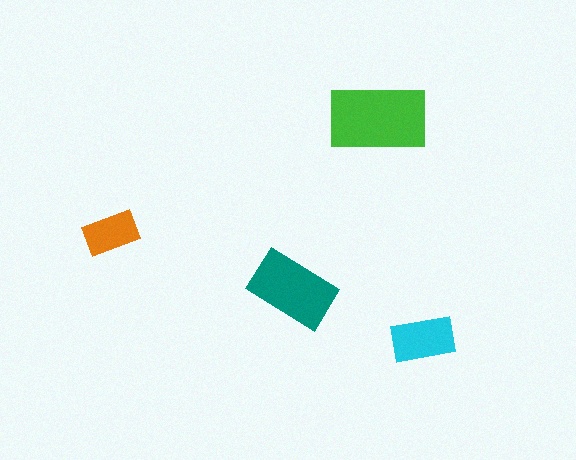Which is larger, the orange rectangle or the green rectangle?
The green one.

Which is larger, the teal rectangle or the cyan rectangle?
The teal one.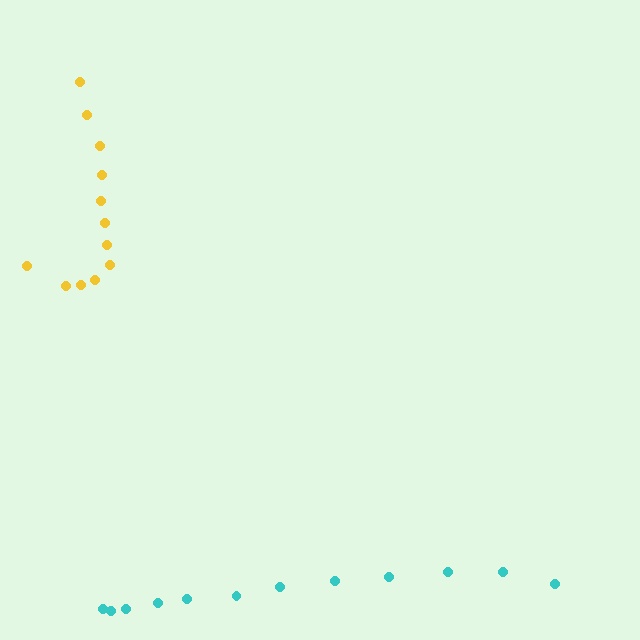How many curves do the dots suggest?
There are 2 distinct paths.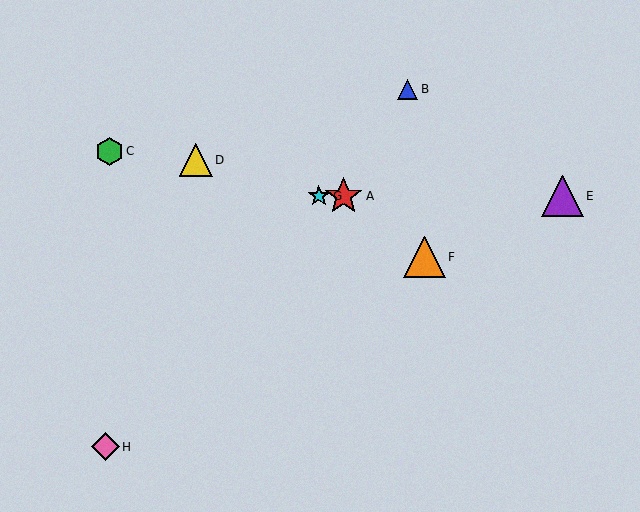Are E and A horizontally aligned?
Yes, both are at y≈196.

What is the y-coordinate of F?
Object F is at y≈257.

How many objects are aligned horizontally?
3 objects (A, E, G) are aligned horizontally.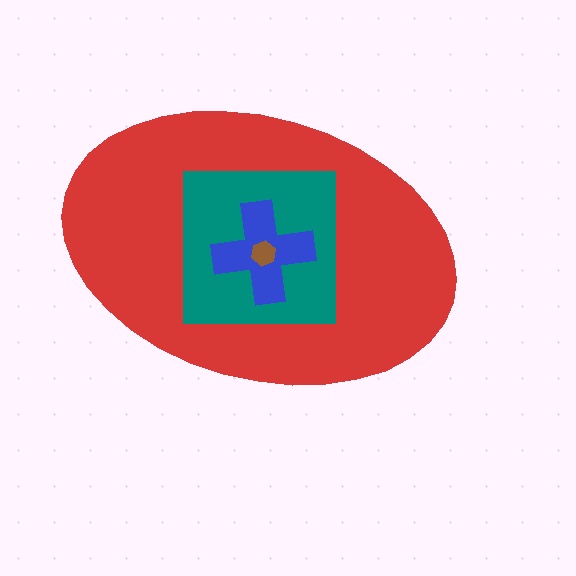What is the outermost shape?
The red ellipse.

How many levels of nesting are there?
4.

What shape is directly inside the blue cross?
The brown hexagon.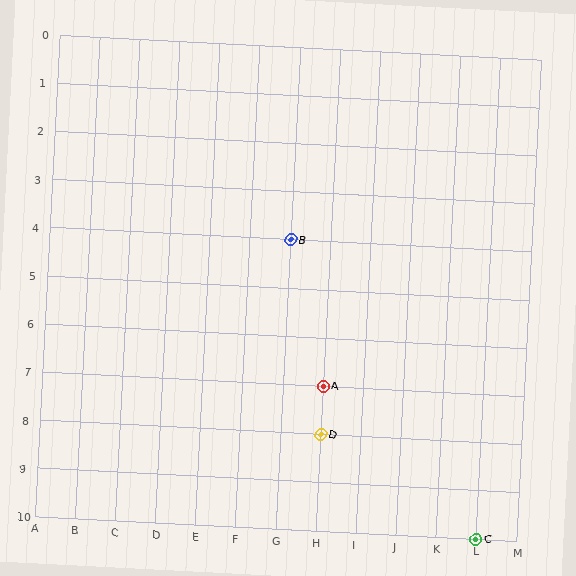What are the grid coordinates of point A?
Point A is at grid coordinates (H, 7).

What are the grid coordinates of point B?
Point B is at grid coordinates (G, 4).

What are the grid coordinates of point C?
Point C is at grid coordinates (L, 10).